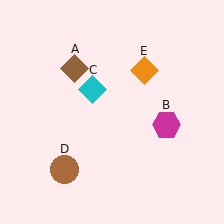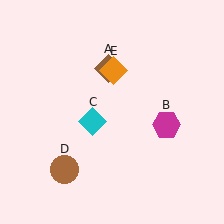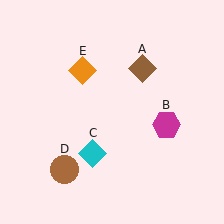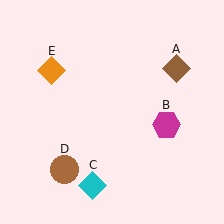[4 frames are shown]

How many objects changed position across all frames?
3 objects changed position: brown diamond (object A), cyan diamond (object C), orange diamond (object E).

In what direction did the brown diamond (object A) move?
The brown diamond (object A) moved right.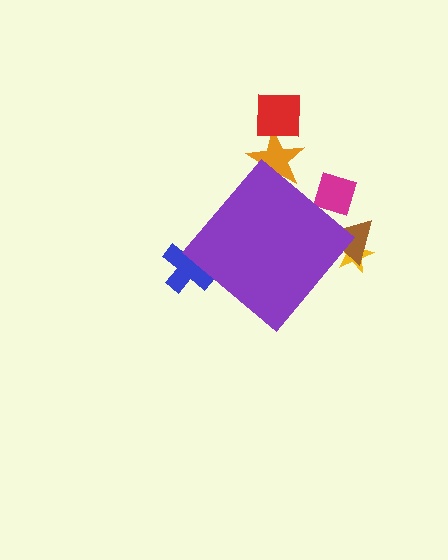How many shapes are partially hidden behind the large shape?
5 shapes are partially hidden.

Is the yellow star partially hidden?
Yes, the yellow star is partially hidden behind the purple diamond.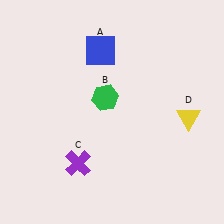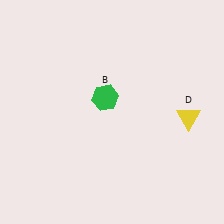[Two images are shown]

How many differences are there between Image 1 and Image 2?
There are 2 differences between the two images.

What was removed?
The purple cross (C), the blue square (A) were removed in Image 2.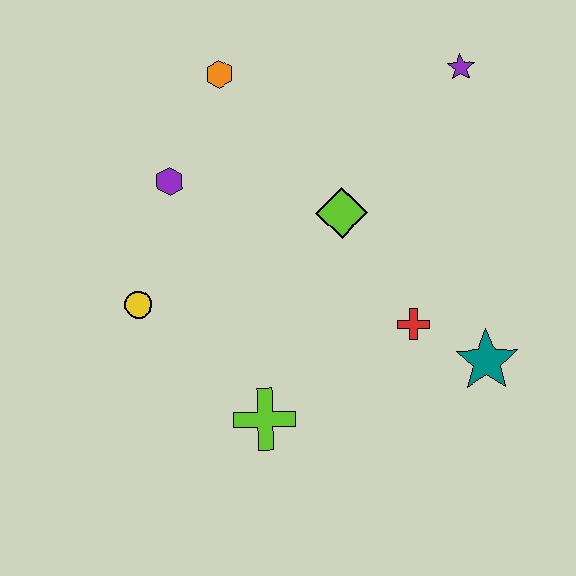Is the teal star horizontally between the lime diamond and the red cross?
No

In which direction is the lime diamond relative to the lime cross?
The lime diamond is above the lime cross.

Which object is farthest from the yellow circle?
The purple star is farthest from the yellow circle.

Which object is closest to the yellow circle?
The purple hexagon is closest to the yellow circle.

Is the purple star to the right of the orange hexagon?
Yes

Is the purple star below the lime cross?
No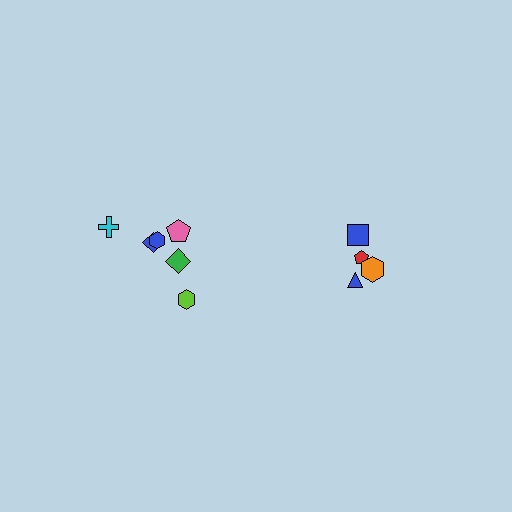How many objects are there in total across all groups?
There are 10 objects.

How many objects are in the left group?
There are 6 objects.